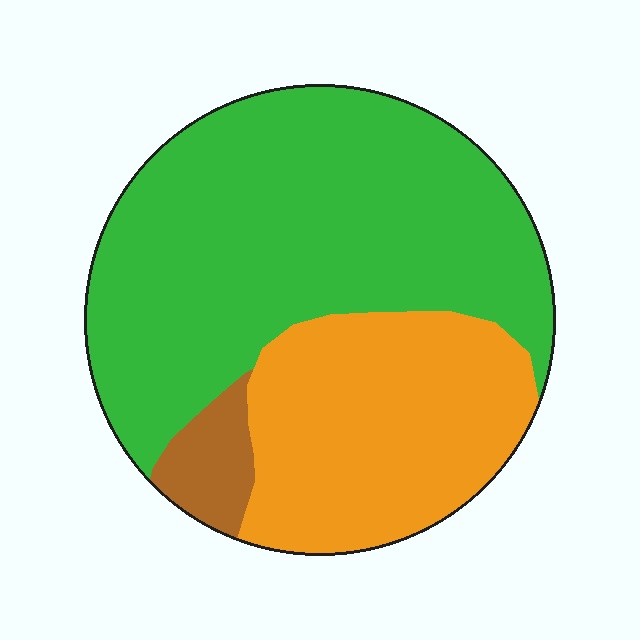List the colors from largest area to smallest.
From largest to smallest: green, orange, brown.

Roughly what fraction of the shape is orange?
Orange covers about 35% of the shape.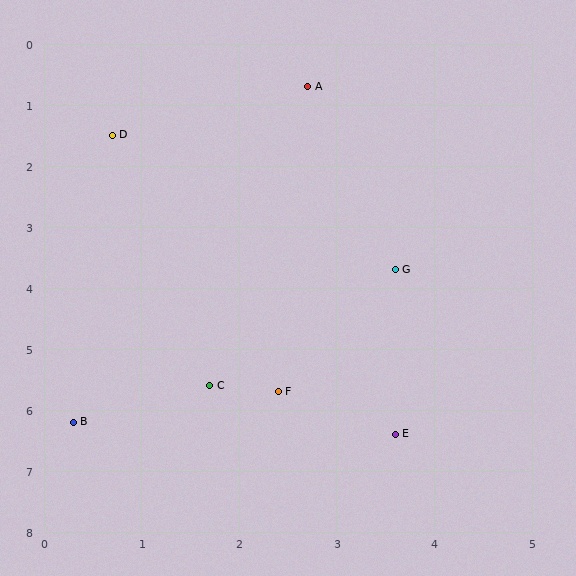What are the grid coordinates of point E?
Point E is at approximately (3.6, 6.4).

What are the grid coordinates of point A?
Point A is at approximately (2.7, 0.7).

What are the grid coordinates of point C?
Point C is at approximately (1.7, 5.6).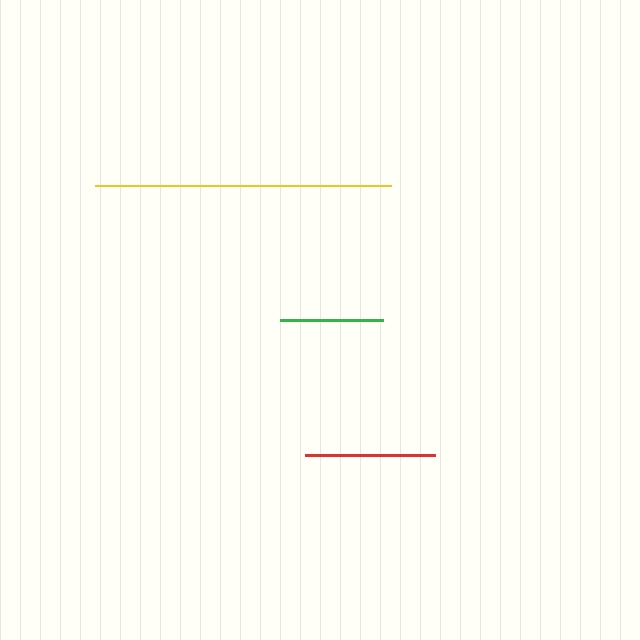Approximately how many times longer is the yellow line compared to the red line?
The yellow line is approximately 2.3 times the length of the red line.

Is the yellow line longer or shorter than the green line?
The yellow line is longer than the green line.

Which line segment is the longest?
The yellow line is the longest at approximately 296 pixels.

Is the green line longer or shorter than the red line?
The red line is longer than the green line.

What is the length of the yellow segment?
The yellow segment is approximately 296 pixels long.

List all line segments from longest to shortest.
From longest to shortest: yellow, red, green.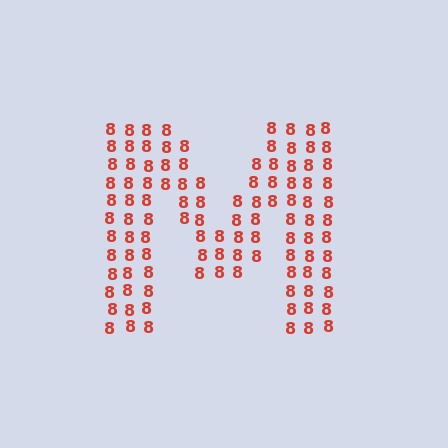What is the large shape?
The large shape is the letter M.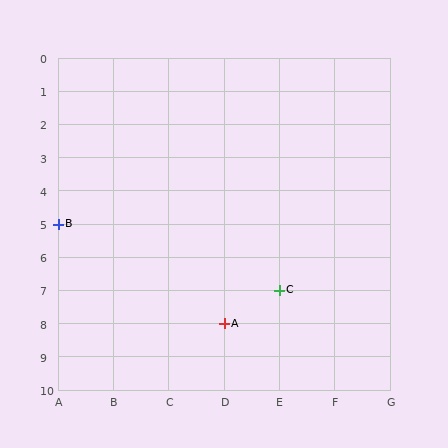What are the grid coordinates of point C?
Point C is at grid coordinates (E, 7).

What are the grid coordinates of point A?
Point A is at grid coordinates (D, 8).